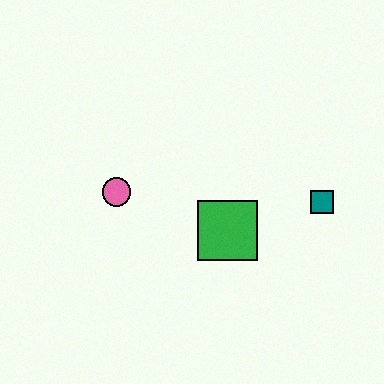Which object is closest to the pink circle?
The green square is closest to the pink circle.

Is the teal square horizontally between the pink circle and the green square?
No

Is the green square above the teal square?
No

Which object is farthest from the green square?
The pink circle is farthest from the green square.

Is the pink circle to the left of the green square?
Yes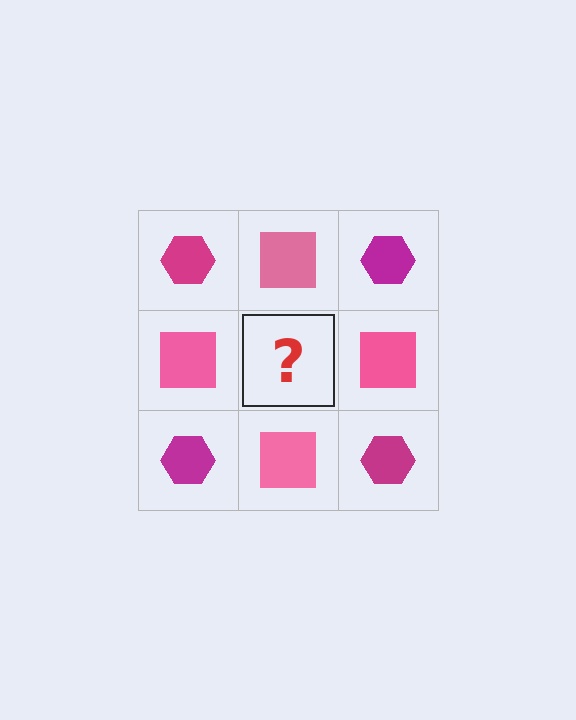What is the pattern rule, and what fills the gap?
The rule is that it alternates magenta hexagon and pink square in a checkerboard pattern. The gap should be filled with a magenta hexagon.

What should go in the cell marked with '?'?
The missing cell should contain a magenta hexagon.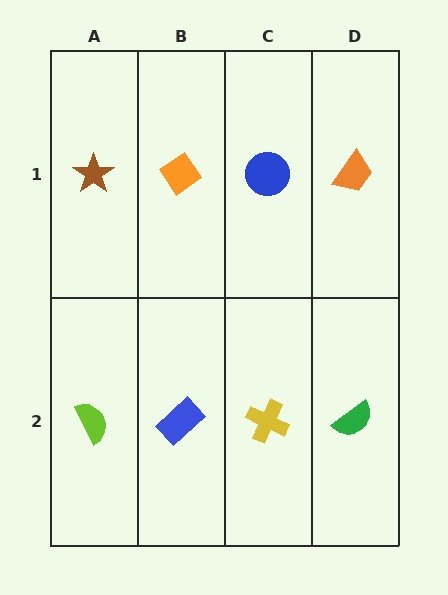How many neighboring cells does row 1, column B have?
3.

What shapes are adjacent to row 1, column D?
A green semicircle (row 2, column D), a blue circle (row 1, column C).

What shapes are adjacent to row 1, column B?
A blue rectangle (row 2, column B), a brown star (row 1, column A), a blue circle (row 1, column C).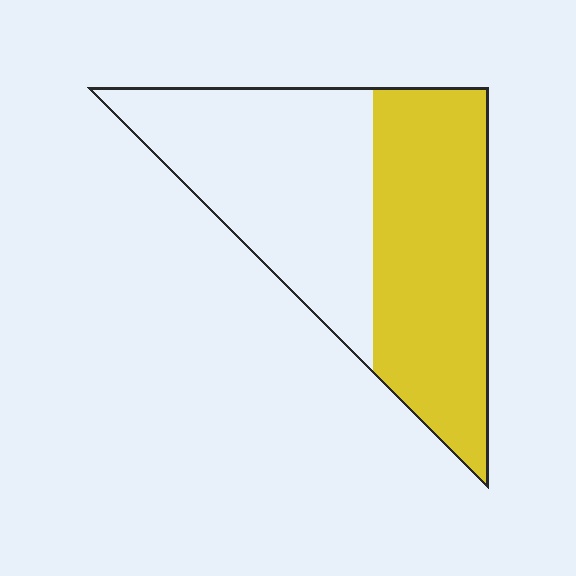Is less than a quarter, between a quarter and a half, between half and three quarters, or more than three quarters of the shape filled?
Between a quarter and a half.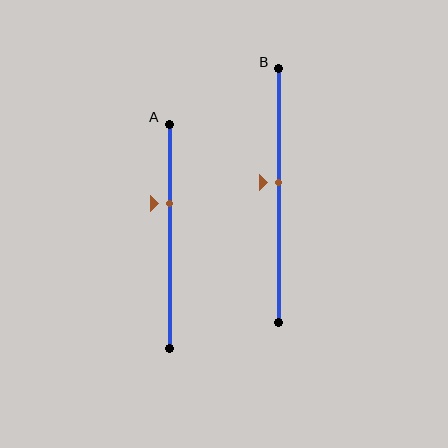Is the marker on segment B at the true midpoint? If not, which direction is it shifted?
No, the marker on segment B is shifted upward by about 5% of the segment length.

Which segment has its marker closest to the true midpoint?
Segment B has its marker closest to the true midpoint.